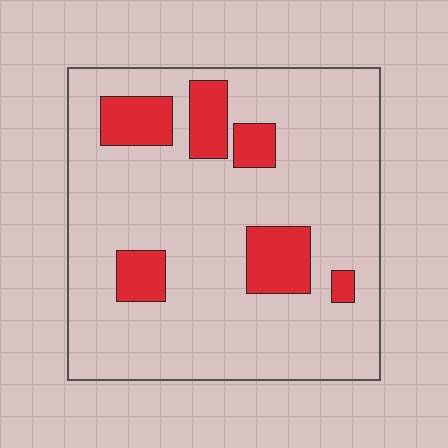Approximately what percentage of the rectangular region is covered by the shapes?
Approximately 15%.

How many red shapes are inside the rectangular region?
6.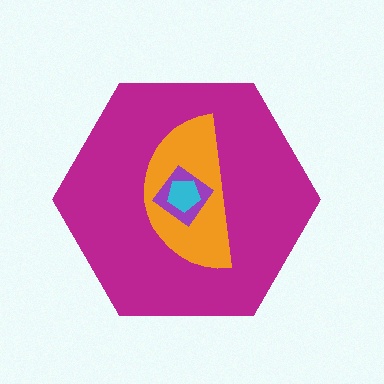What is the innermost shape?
The cyan pentagon.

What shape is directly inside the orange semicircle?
The purple diamond.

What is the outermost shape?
The magenta hexagon.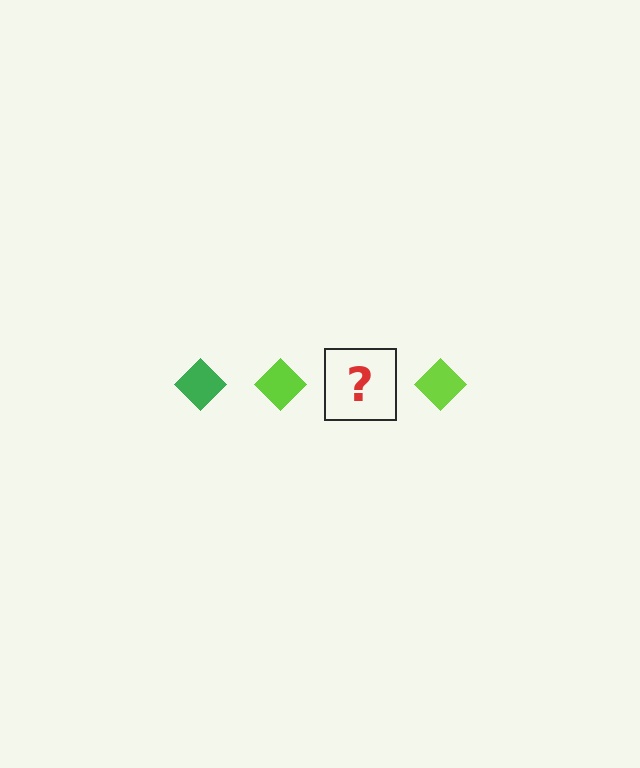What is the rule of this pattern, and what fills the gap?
The rule is that the pattern cycles through green, lime diamonds. The gap should be filled with a green diamond.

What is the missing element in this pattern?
The missing element is a green diamond.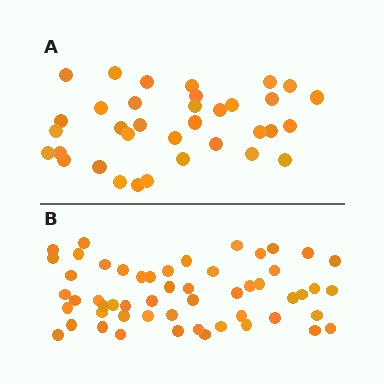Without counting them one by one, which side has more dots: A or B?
Region B (the bottom region) has more dots.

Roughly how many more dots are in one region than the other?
Region B has approximately 20 more dots than region A.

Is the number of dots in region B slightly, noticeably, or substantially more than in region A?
Region B has substantially more. The ratio is roughly 1.5 to 1.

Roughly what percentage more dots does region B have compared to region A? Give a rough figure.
About 55% more.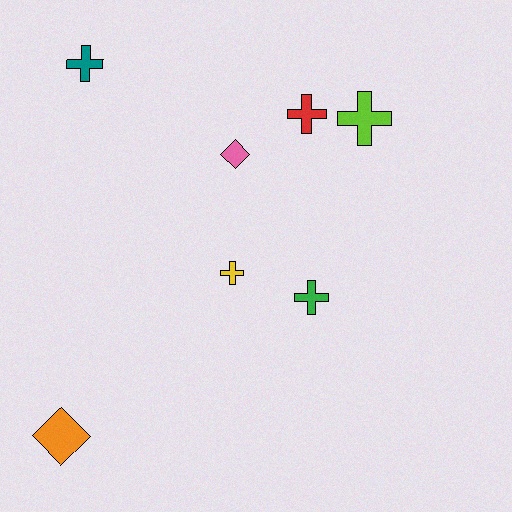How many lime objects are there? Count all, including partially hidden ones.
There is 1 lime object.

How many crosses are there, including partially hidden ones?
There are 5 crosses.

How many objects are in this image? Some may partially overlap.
There are 7 objects.